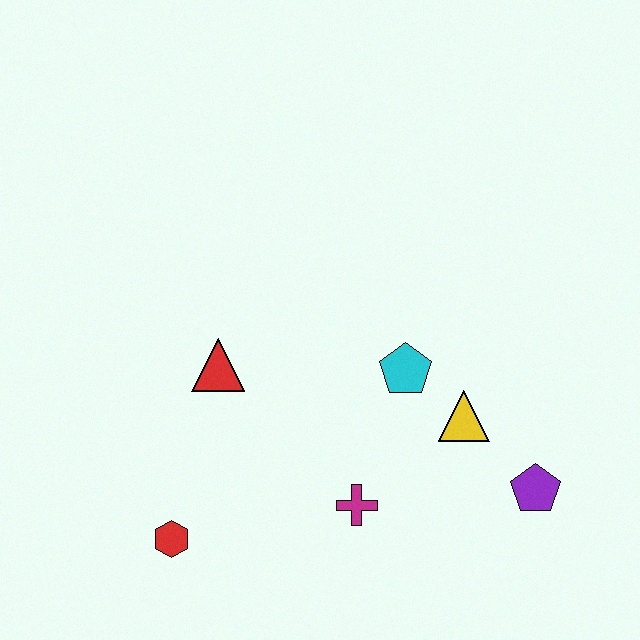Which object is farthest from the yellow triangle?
The red hexagon is farthest from the yellow triangle.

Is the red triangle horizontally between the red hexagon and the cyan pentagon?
Yes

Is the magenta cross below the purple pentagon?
Yes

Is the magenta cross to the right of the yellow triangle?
No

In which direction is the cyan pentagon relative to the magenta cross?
The cyan pentagon is above the magenta cross.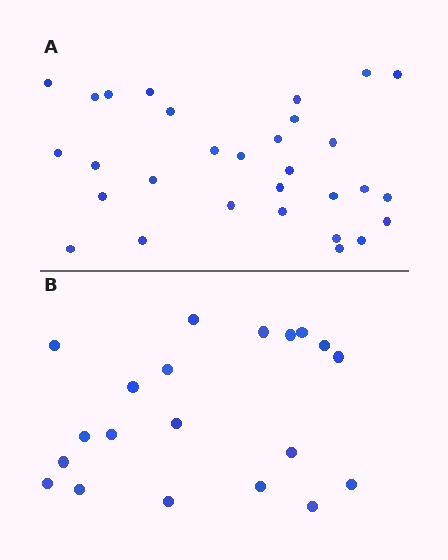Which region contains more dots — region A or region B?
Region A (the top region) has more dots.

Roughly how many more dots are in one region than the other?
Region A has roughly 10 or so more dots than region B.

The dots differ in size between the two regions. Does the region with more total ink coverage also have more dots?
No. Region B has more total ink coverage because its dots are larger, but region A actually contains more individual dots. Total area can be misleading — the number of items is what matters here.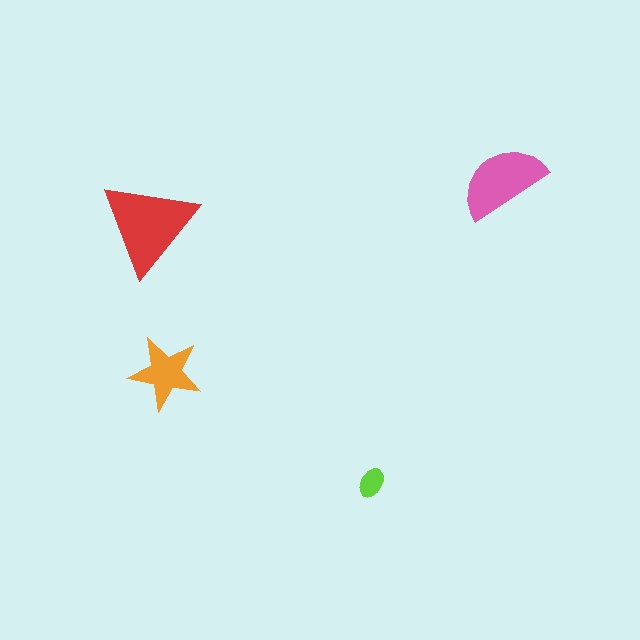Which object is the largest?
The red triangle.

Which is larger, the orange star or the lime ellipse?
The orange star.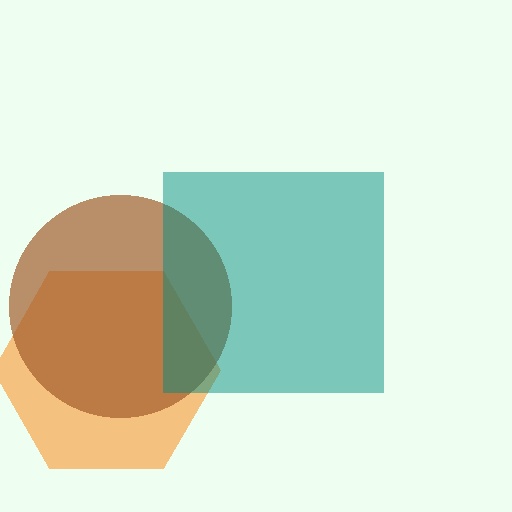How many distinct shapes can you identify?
There are 3 distinct shapes: an orange hexagon, a brown circle, a teal square.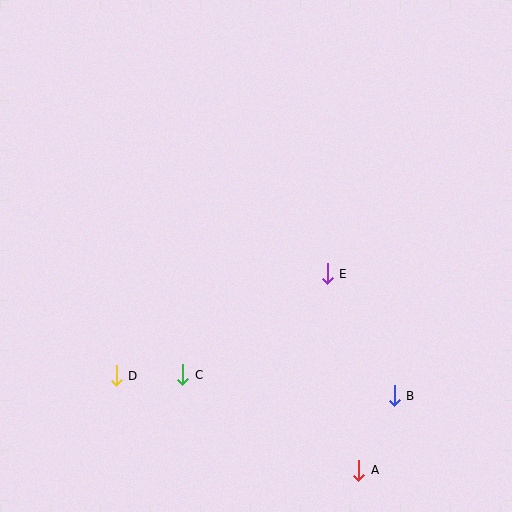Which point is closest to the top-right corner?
Point E is closest to the top-right corner.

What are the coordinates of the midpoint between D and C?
The midpoint between D and C is at (149, 375).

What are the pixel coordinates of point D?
Point D is at (116, 376).